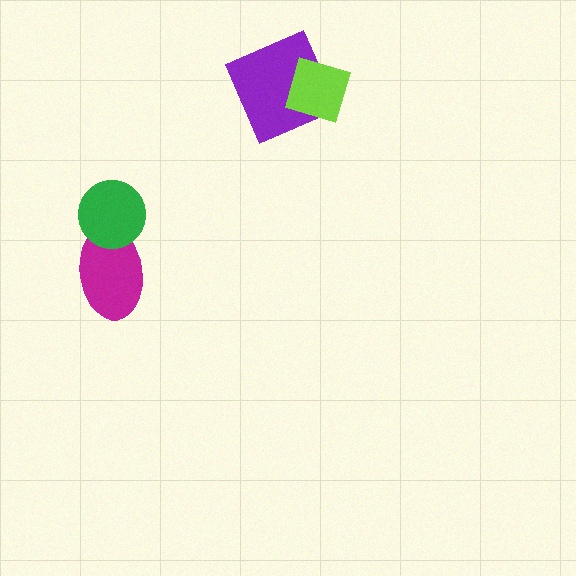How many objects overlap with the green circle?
1 object overlaps with the green circle.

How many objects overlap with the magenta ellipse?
1 object overlaps with the magenta ellipse.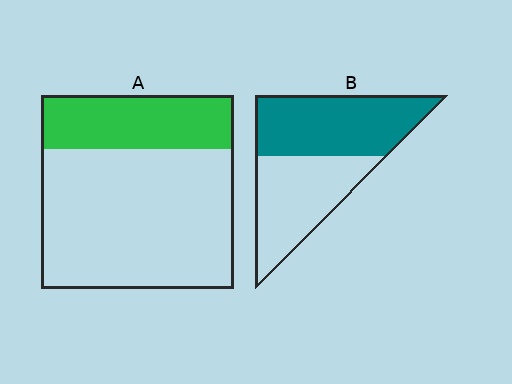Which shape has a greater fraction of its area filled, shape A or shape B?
Shape B.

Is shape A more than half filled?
No.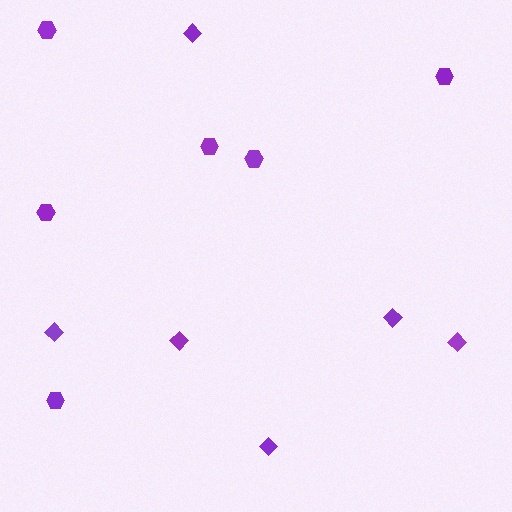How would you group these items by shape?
There are 2 groups: one group of hexagons (6) and one group of diamonds (6).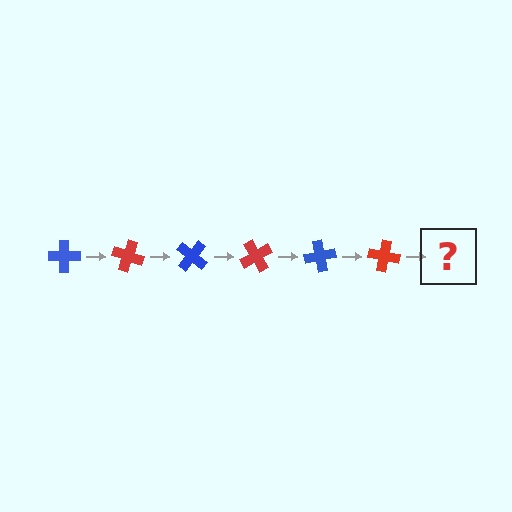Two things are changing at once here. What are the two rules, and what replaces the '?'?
The two rules are that it rotates 20 degrees each step and the color cycles through blue and red. The '?' should be a blue cross, rotated 120 degrees from the start.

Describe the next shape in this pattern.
It should be a blue cross, rotated 120 degrees from the start.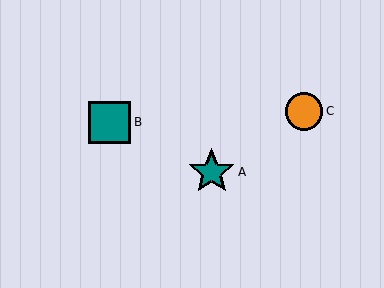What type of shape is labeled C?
Shape C is an orange circle.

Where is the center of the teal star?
The center of the teal star is at (212, 172).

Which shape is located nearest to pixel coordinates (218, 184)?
The teal star (labeled A) at (212, 172) is nearest to that location.